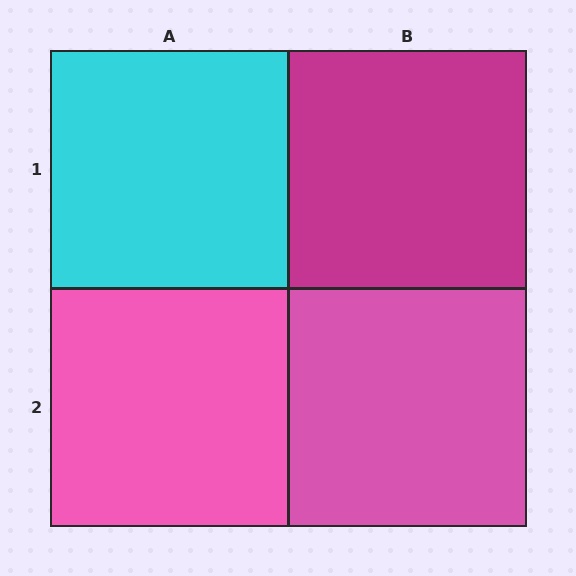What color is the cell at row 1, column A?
Cyan.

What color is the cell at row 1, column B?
Magenta.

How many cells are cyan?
1 cell is cyan.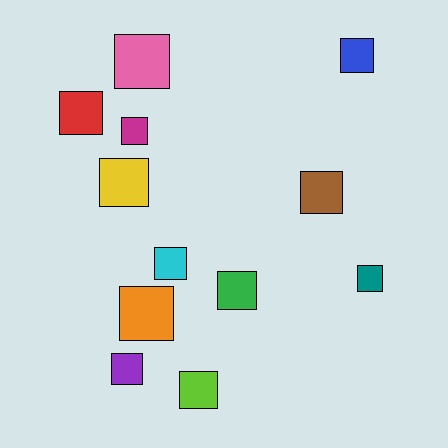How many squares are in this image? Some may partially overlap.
There are 12 squares.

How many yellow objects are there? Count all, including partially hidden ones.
There is 1 yellow object.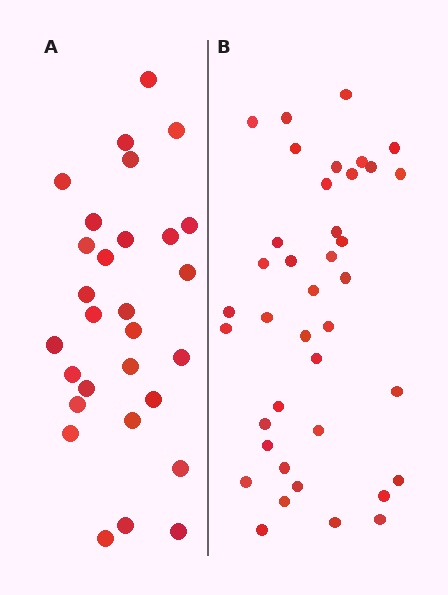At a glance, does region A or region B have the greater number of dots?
Region B (the right region) has more dots.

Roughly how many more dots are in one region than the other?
Region B has roughly 10 or so more dots than region A.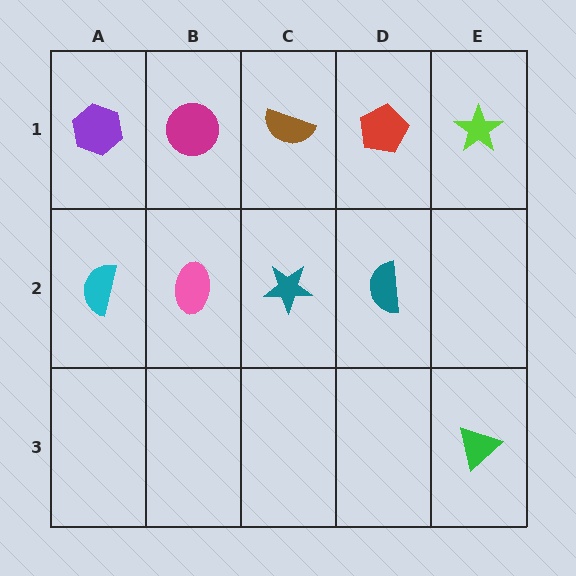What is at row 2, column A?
A cyan semicircle.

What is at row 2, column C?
A teal star.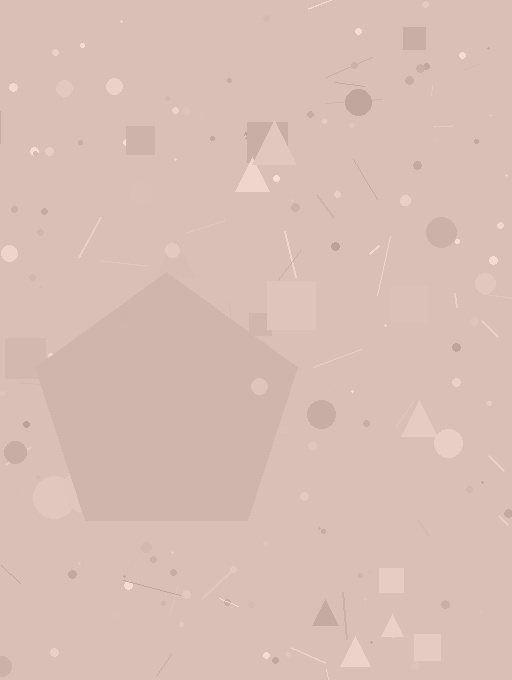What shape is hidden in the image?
A pentagon is hidden in the image.